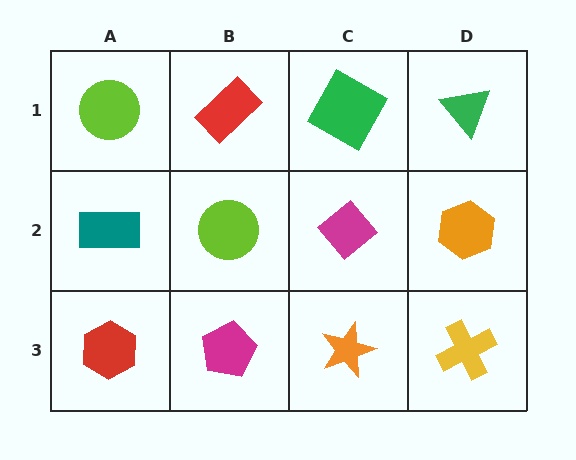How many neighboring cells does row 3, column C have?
3.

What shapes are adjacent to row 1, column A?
A teal rectangle (row 2, column A), a red rectangle (row 1, column B).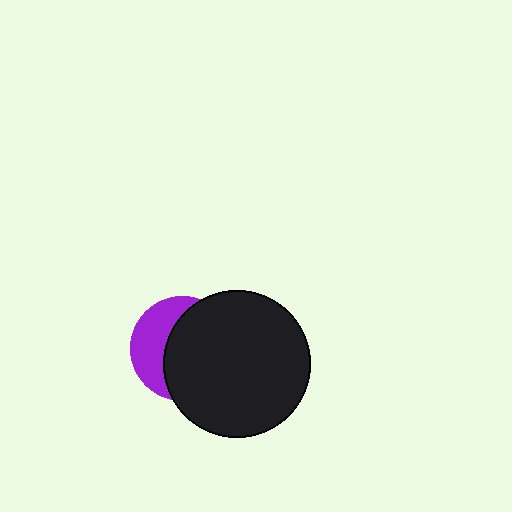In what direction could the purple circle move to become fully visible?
The purple circle could move left. That would shift it out from behind the black circle entirely.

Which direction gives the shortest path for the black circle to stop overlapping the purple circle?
Moving right gives the shortest separation.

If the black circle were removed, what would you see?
You would see the complete purple circle.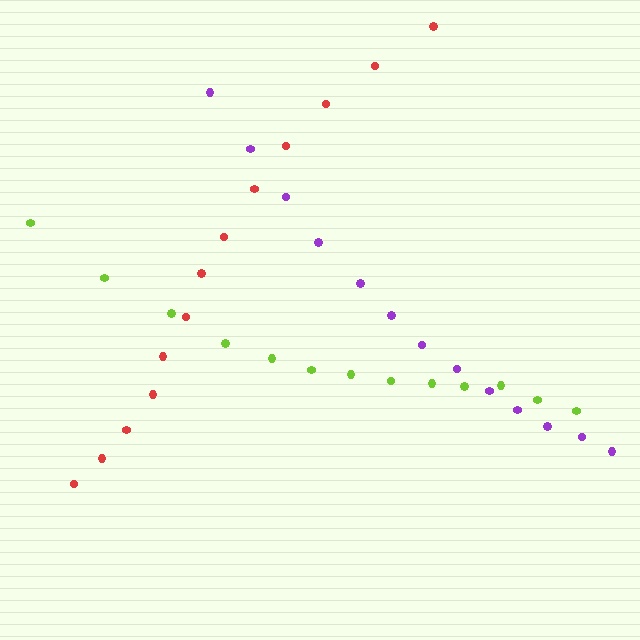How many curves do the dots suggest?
There are 3 distinct paths.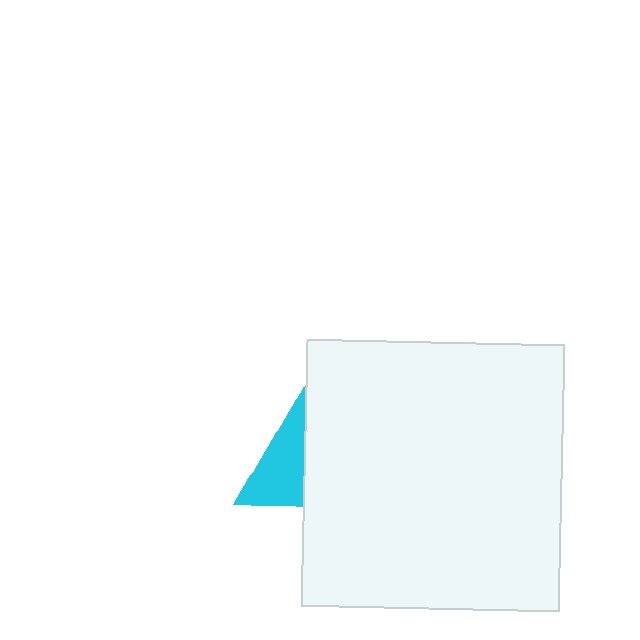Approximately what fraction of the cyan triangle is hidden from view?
Roughly 49% of the cyan triangle is hidden behind the white rectangle.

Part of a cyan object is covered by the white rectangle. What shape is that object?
It is a triangle.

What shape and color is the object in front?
The object in front is a white rectangle.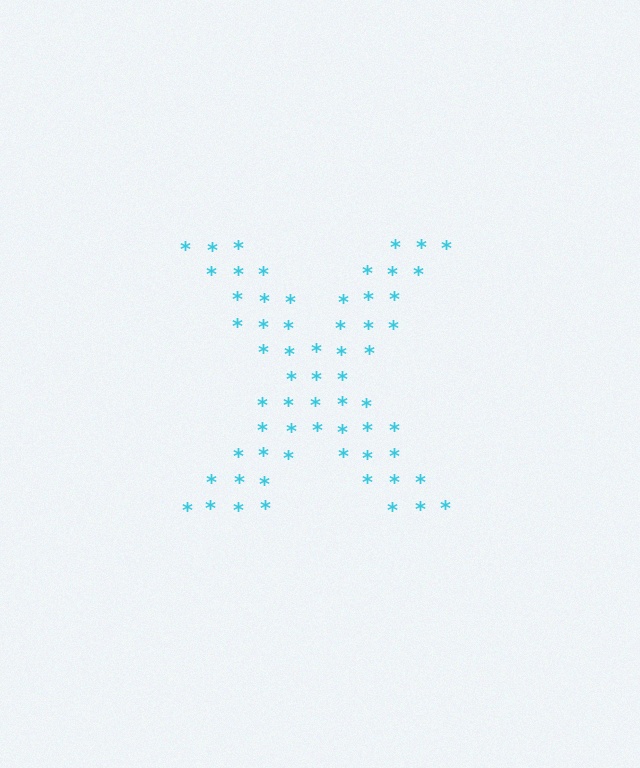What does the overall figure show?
The overall figure shows the letter X.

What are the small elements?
The small elements are asterisks.